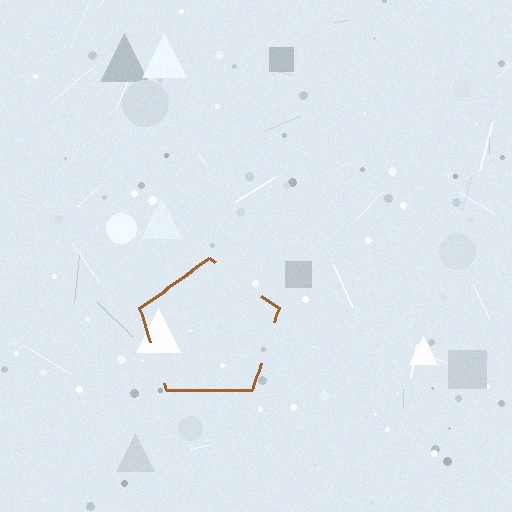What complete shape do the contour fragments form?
The contour fragments form a pentagon.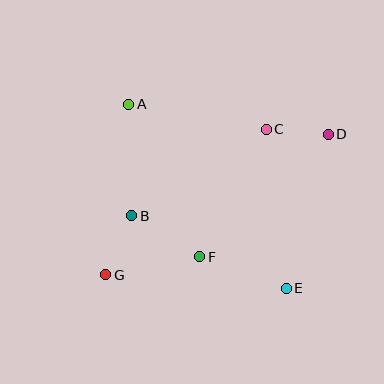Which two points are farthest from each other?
Points D and G are farthest from each other.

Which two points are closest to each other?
Points C and D are closest to each other.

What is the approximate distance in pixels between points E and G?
The distance between E and G is approximately 181 pixels.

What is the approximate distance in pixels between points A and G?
The distance between A and G is approximately 172 pixels.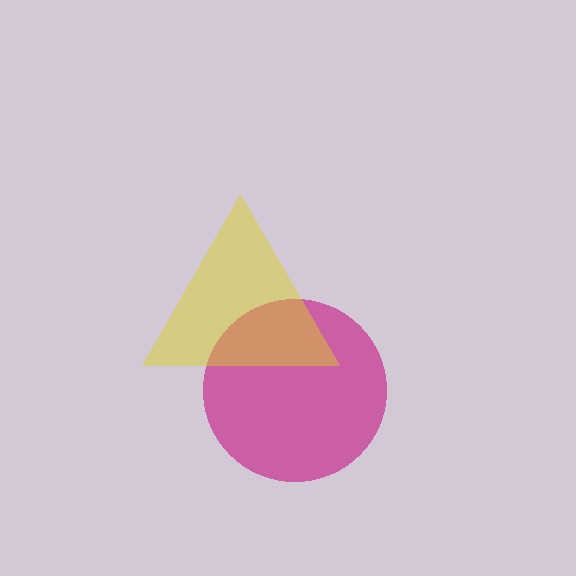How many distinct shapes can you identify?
There are 2 distinct shapes: a magenta circle, a yellow triangle.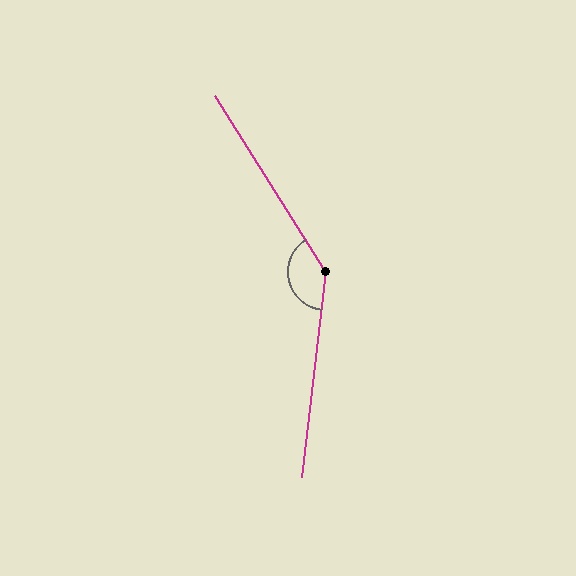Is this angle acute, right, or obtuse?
It is obtuse.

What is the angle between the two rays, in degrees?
Approximately 141 degrees.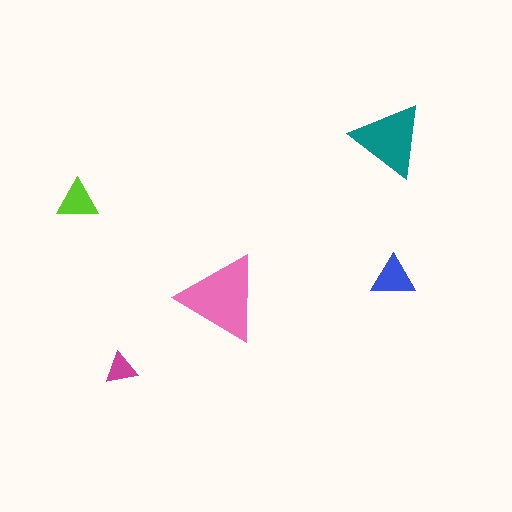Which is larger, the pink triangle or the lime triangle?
The pink one.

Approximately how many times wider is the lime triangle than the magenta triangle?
About 1.5 times wider.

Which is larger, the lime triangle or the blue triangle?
The blue one.